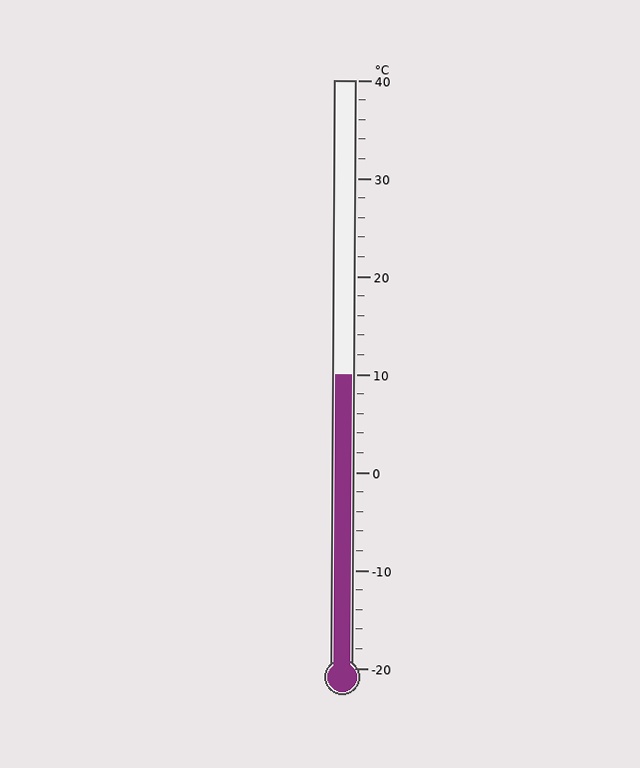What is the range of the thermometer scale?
The thermometer scale ranges from -20°C to 40°C.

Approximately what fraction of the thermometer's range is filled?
The thermometer is filled to approximately 50% of its range.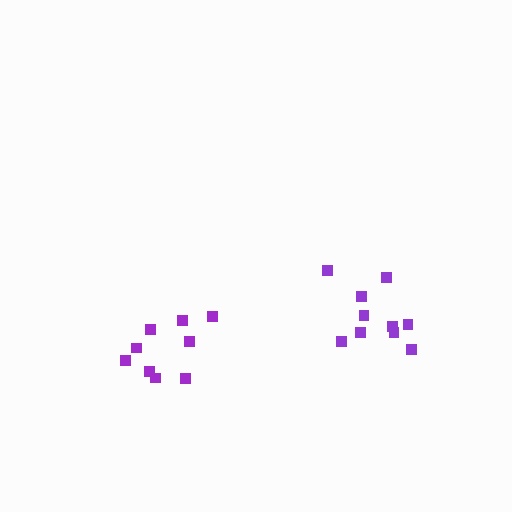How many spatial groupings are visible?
There are 2 spatial groupings.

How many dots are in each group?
Group 1: 10 dots, Group 2: 9 dots (19 total).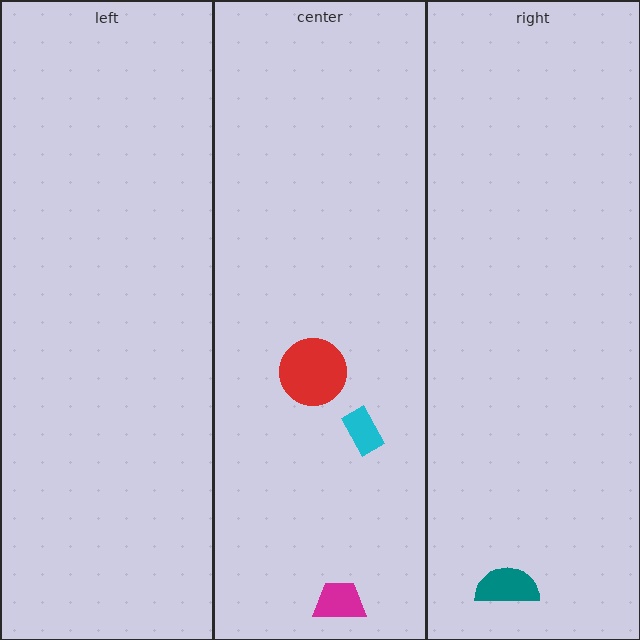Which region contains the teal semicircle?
The right region.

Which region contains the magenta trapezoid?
The center region.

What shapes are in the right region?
The teal semicircle.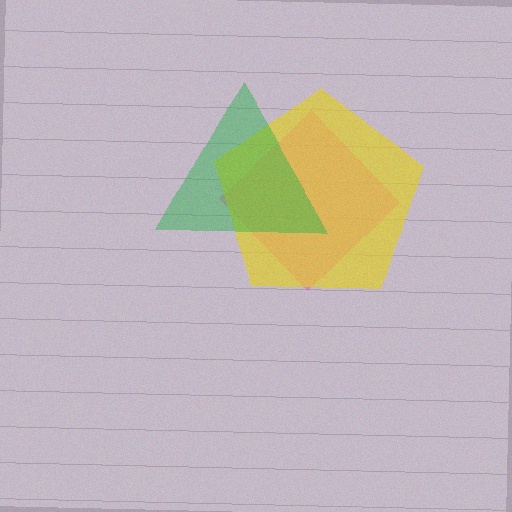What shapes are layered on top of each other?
The layered shapes are: a pink diamond, a yellow pentagon, a green triangle.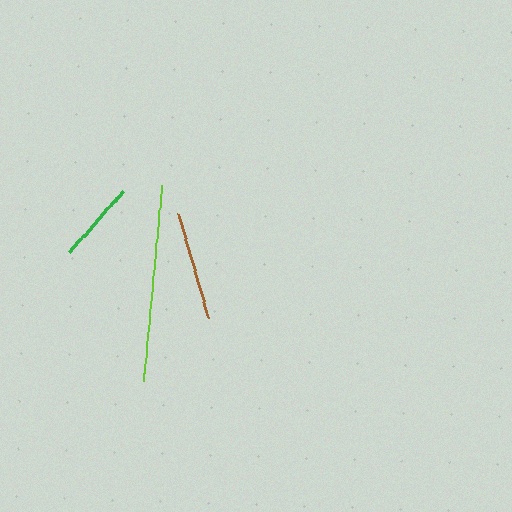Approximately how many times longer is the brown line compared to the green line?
The brown line is approximately 1.3 times the length of the green line.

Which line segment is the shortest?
The green line is the shortest at approximately 81 pixels.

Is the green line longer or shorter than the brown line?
The brown line is longer than the green line.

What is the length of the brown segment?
The brown segment is approximately 108 pixels long.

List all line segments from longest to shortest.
From longest to shortest: lime, brown, green.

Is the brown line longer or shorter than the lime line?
The lime line is longer than the brown line.